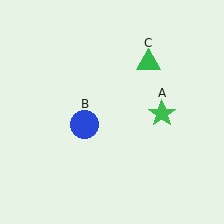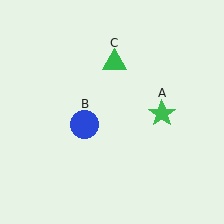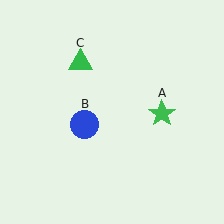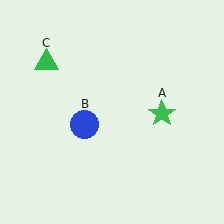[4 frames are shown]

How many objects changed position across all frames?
1 object changed position: green triangle (object C).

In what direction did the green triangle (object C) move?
The green triangle (object C) moved left.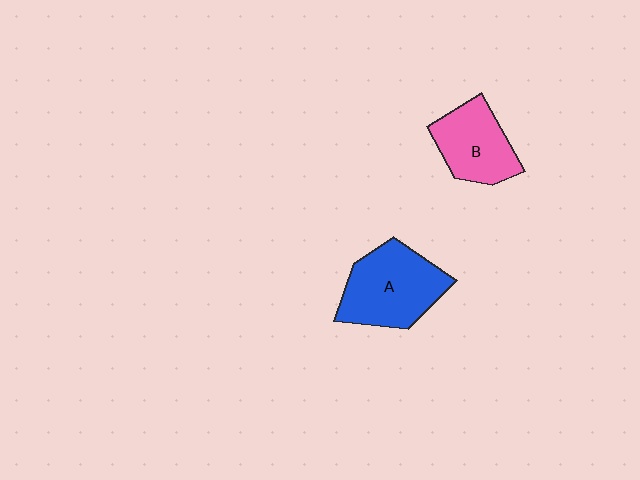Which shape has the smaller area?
Shape B (pink).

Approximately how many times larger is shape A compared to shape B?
Approximately 1.3 times.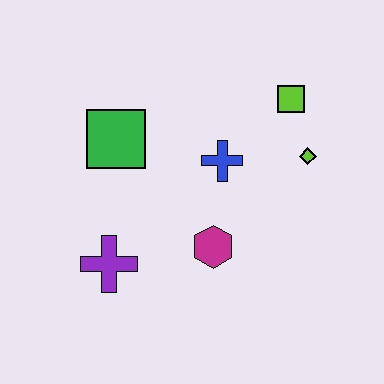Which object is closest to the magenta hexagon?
The blue cross is closest to the magenta hexagon.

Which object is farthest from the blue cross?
The purple cross is farthest from the blue cross.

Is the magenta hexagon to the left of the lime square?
Yes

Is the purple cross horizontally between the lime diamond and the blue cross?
No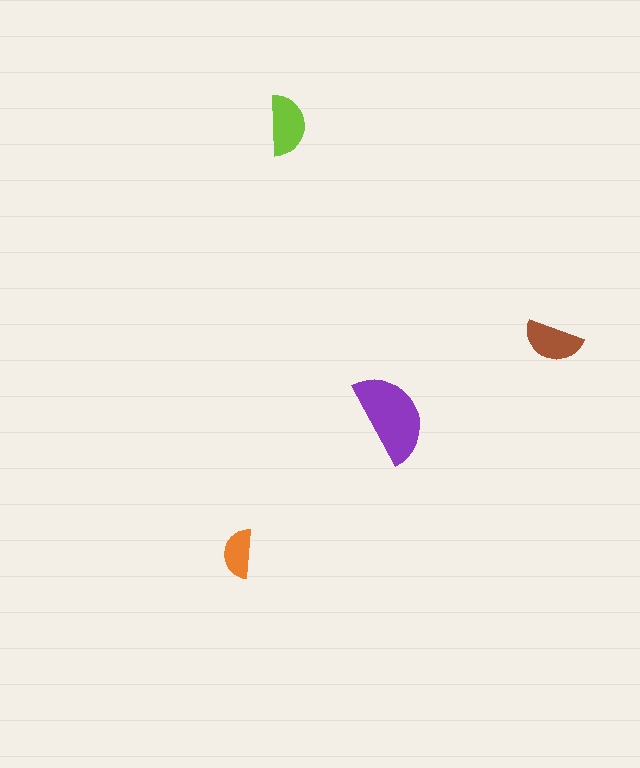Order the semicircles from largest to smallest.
the purple one, the lime one, the brown one, the orange one.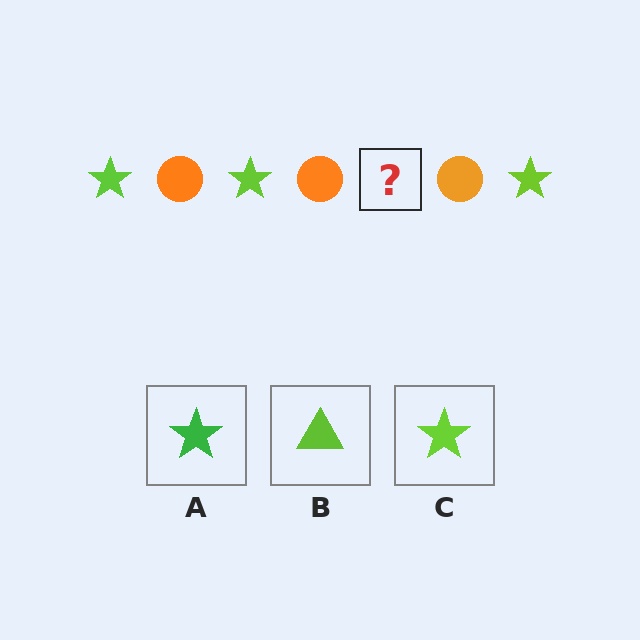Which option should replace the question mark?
Option C.